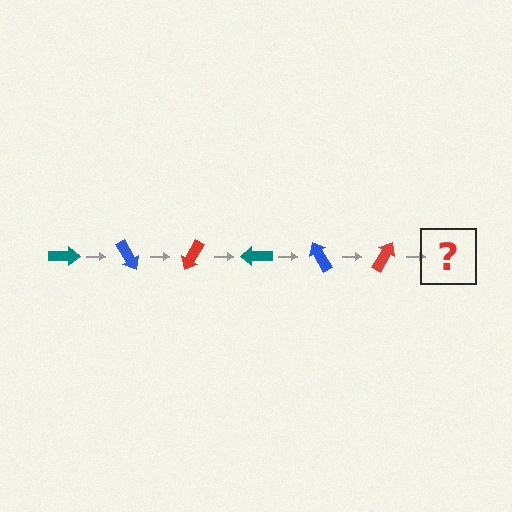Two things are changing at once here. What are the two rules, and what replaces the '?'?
The two rules are that it rotates 60 degrees each step and the color cycles through teal, blue, and red. The '?' should be a teal arrow, rotated 360 degrees from the start.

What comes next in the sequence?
The next element should be a teal arrow, rotated 360 degrees from the start.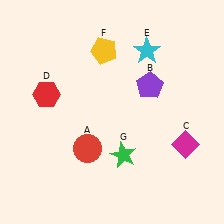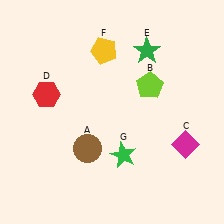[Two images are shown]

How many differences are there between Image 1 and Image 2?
There are 3 differences between the two images.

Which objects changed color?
A changed from red to brown. B changed from purple to lime. E changed from cyan to green.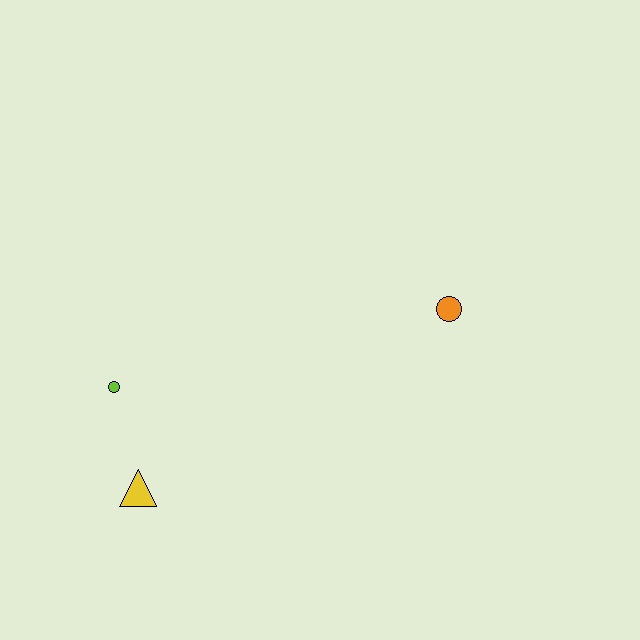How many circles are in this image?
There are 2 circles.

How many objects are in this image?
There are 3 objects.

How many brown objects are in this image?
There are no brown objects.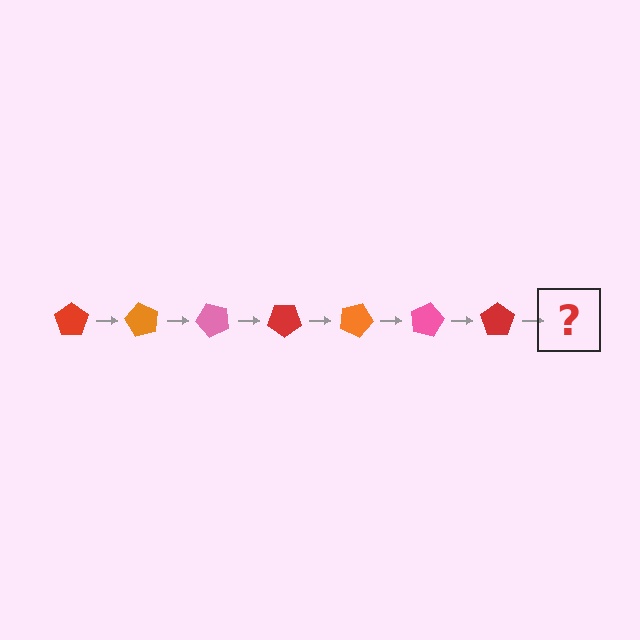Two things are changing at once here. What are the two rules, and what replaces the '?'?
The two rules are that it rotates 60 degrees each step and the color cycles through red, orange, and pink. The '?' should be an orange pentagon, rotated 420 degrees from the start.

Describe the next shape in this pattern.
It should be an orange pentagon, rotated 420 degrees from the start.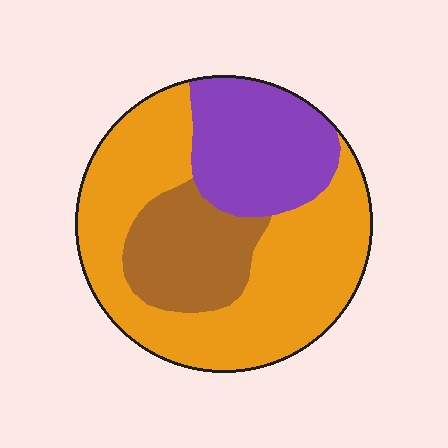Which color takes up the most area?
Orange, at roughly 55%.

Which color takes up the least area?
Brown, at roughly 20%.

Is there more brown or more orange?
Orange.